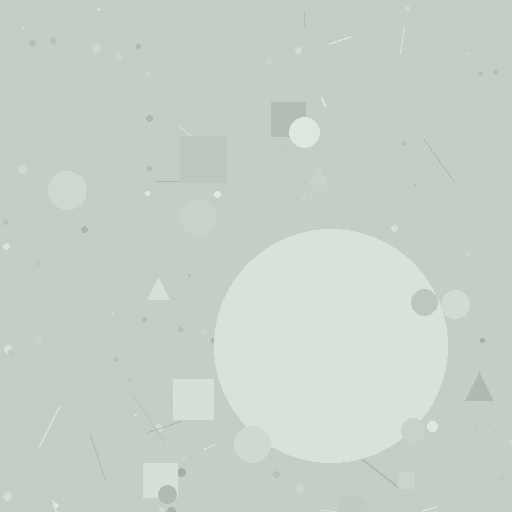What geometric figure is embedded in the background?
A circle is embedded in the background.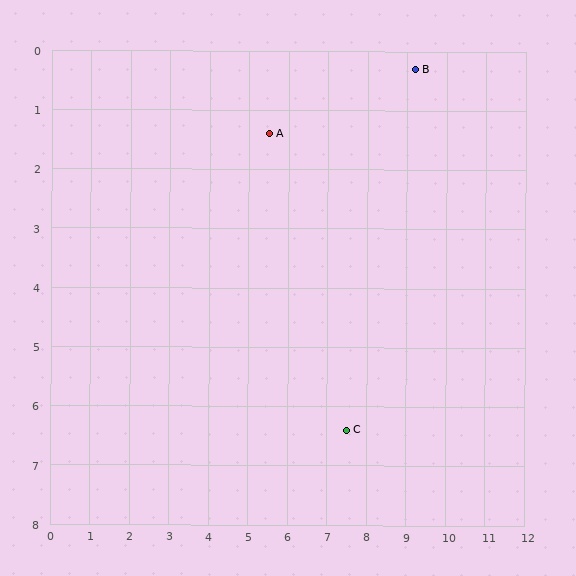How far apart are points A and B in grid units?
Points A and B are about 3.9 grid units apart.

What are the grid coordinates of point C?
Point C is at approximately (7.5, 6.4).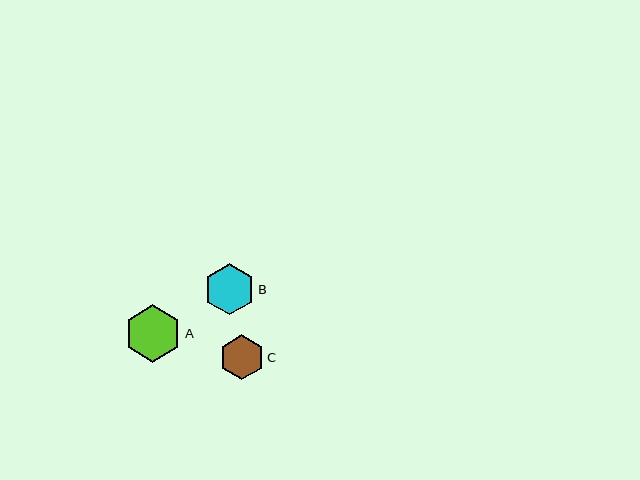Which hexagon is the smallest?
Hexagon C is the smallest with a size of approximately 45 pixels.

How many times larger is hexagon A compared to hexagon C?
Hexagon A is approximately 1.3 times the size of hexagon C.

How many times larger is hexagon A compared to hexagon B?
Hexagon A is approximately 1.1 times the size of hexagon B.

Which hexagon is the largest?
Hexagon A is the largest with a size of approximately 57 pixels.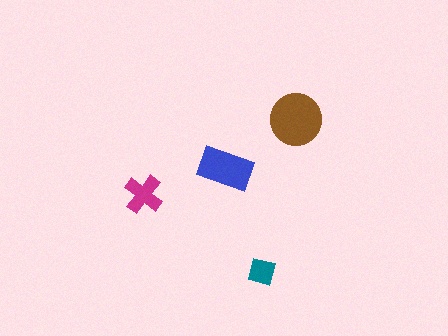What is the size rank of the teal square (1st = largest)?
4th.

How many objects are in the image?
There are 4 objects in the image.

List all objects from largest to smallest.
The brown circle, the blue rectangle, the magenta cross, the teal square.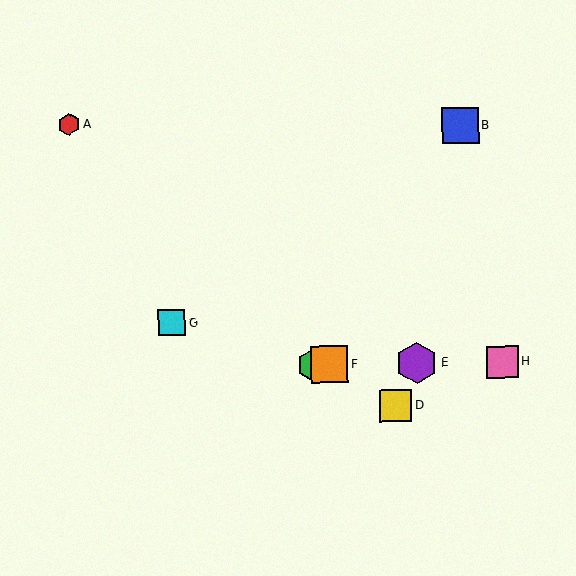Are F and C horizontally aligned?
Yes, both are at y≈365.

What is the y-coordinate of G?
Object G is at y≈322.